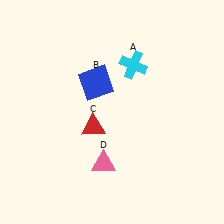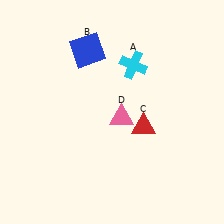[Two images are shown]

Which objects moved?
The objects that moved are: the blue square (B), the red triangle (C), the pink triangle (D).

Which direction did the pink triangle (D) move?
The pink triangle (D) moved up.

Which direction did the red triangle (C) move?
The red triangle (C) moved right.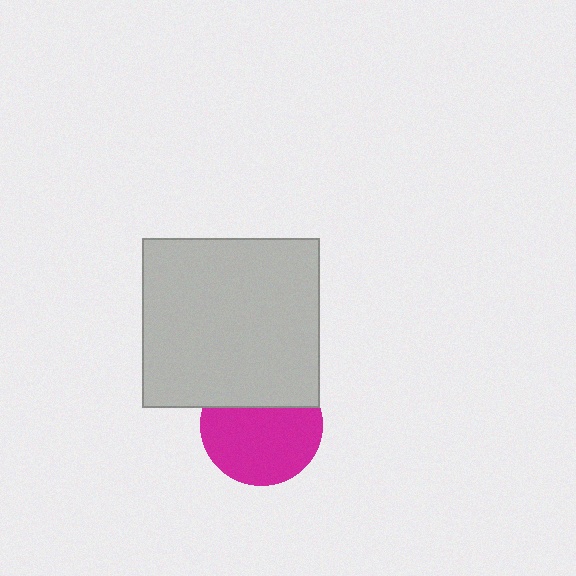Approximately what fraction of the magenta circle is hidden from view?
Roughly 32% of the magenta circle is hidden behind the light gray rectangle.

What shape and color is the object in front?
The object in front is a light gray rectangle.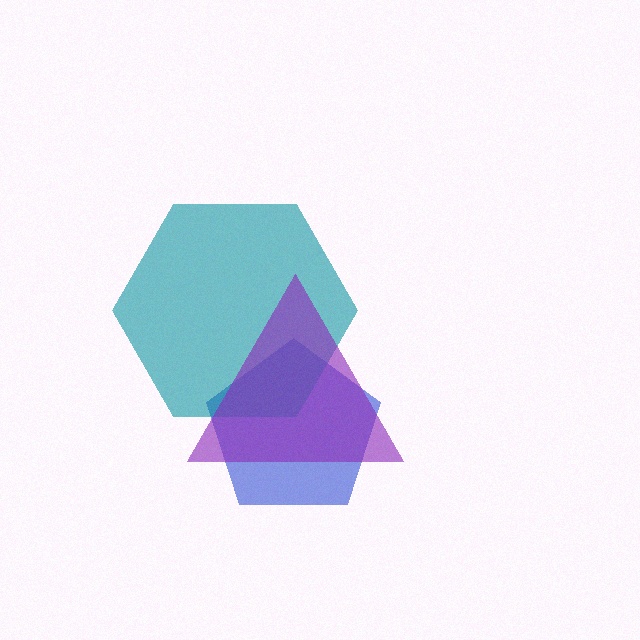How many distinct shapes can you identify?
There are 3 distinct shapes: a blue pentagon, a teal hexagon, a purple triangle.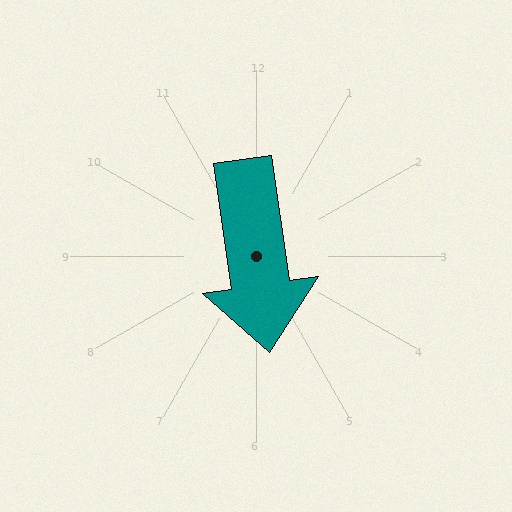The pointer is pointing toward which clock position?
Roughly 6 o'clock.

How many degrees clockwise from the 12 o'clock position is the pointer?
Approximately 172 degrees.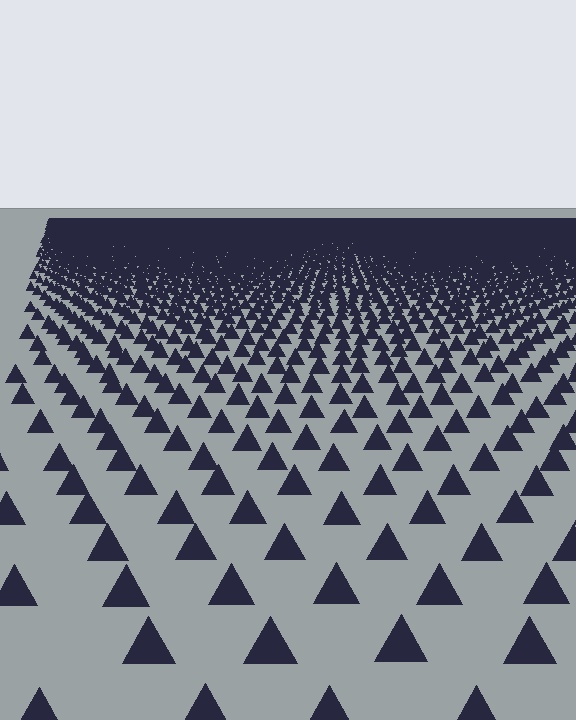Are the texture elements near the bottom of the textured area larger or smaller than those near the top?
Larger. Near the bottom, elements are closer to the viewer and appear at a bigger on-screen size.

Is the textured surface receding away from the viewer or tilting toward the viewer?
The surface is receding away from the viewer. Texture elements get smaller and denser toward the top.